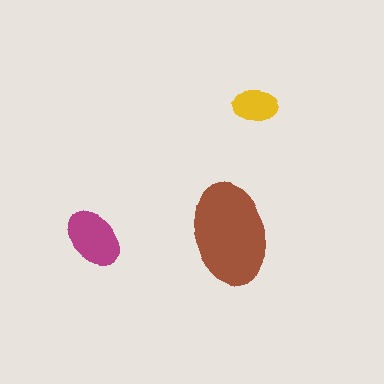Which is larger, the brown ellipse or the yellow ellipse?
The brown one.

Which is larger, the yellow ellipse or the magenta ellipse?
The magenta one.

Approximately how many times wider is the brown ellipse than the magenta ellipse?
About 1.5 times wider.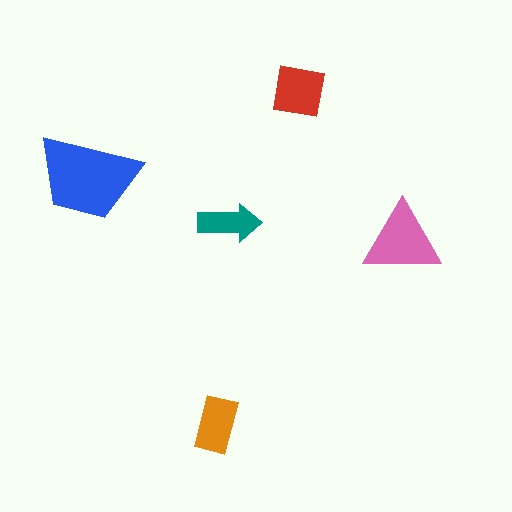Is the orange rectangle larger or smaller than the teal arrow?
Larger.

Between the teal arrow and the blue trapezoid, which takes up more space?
The blue trapezoid.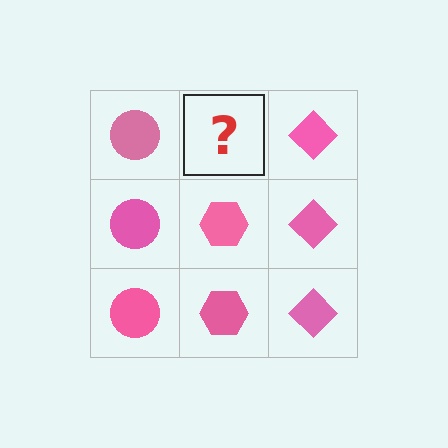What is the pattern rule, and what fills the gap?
The rule is that each column has a consistent shape. The gap should be filled with a pink hexagon.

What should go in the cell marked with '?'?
The missing cell should contain a pink hexagon.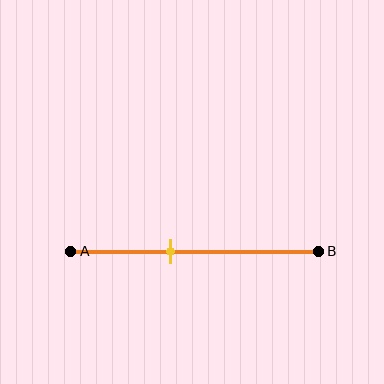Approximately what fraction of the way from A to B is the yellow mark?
The yellow mark is approximately 40% of the way from A to B.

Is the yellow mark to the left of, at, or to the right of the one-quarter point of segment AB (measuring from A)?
The yellow mark is to the right of the one-quarter point of segment AB.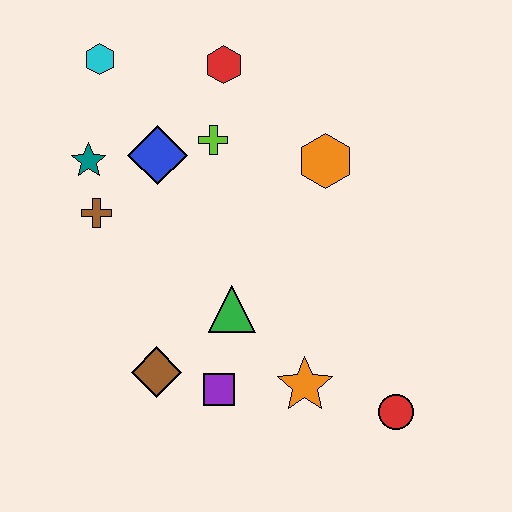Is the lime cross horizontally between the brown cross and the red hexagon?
Yes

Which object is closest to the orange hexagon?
The lime cross is closest to the orange hexagon.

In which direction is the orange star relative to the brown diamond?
The orange star is to the right of the brown diamond.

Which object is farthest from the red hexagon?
The red circle is farthest from the red hexagon.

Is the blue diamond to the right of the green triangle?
No